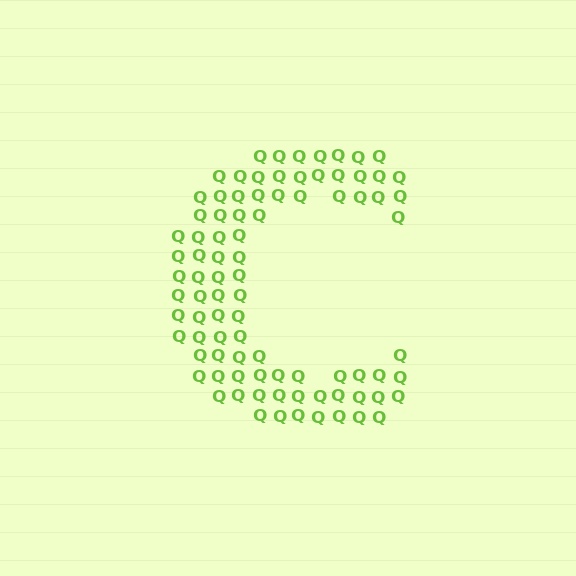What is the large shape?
The large shape is the letter C.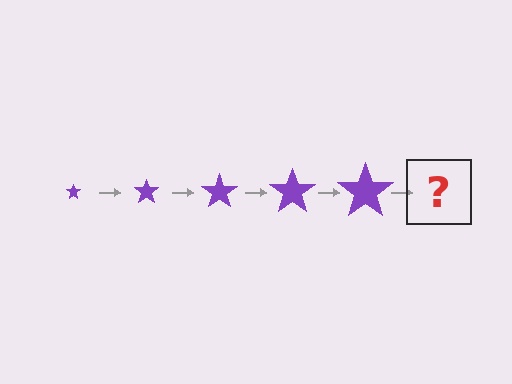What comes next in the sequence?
The next element should be a purple star, larger than the previous one.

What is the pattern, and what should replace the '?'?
The pattern is that the star gets progressively larger each step. The '?' should be a purple star, larger than the previous one.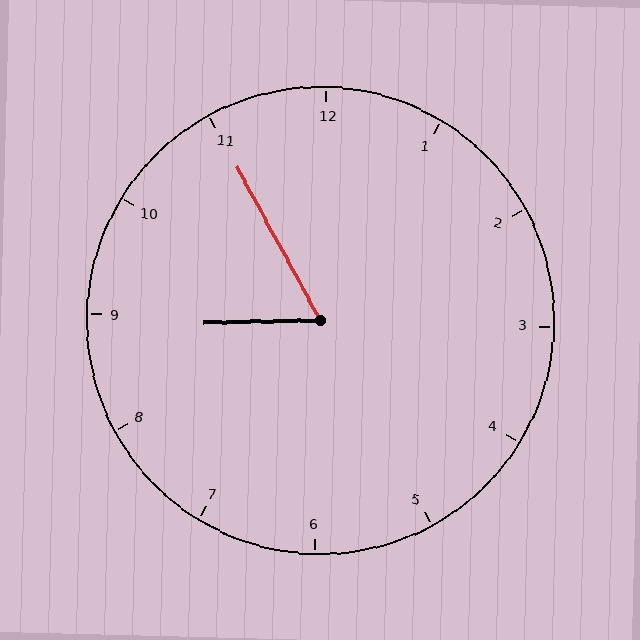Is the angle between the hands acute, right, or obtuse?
It is acute.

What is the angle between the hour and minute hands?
Approximately 62 degrees.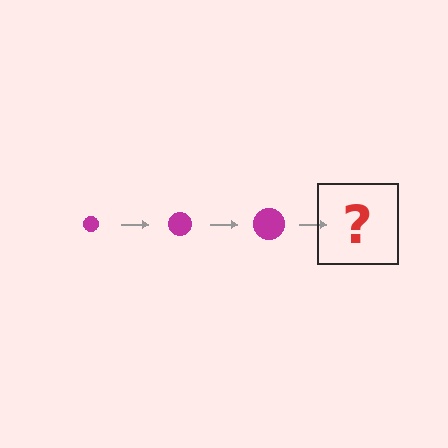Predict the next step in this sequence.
The next step is a magenta circle, larger than the previous one.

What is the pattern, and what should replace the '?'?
The pattern is that the circle gets progressively larger each step. The '?' should be a magenta circle, larger than the previous one.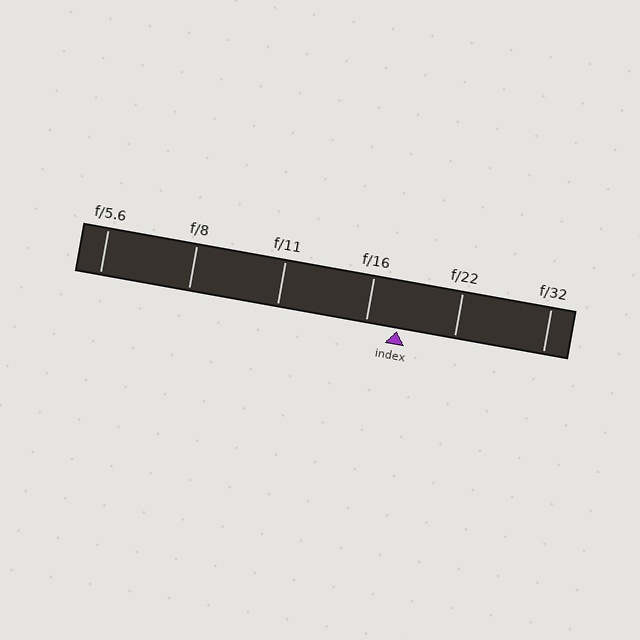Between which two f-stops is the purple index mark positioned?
The index mark is between f/16 and f/22.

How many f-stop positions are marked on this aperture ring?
There are 6 f-stop positions marked.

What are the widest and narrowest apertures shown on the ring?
The widest aperture shown is f/5.6 and the narrowest is f/32.